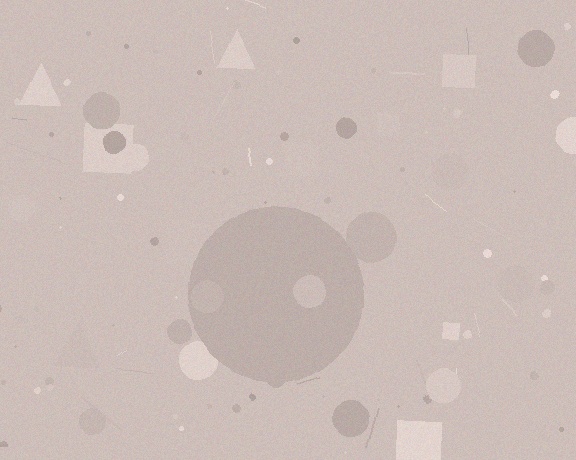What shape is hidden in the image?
A circle is hidden in the image.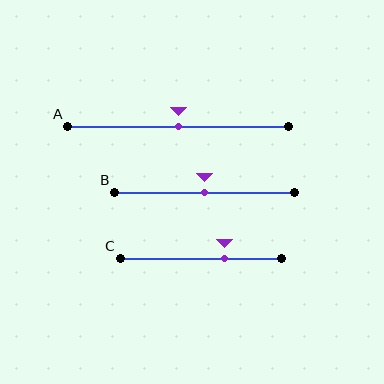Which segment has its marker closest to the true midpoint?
Segment A has its marker closest to the true midpoint.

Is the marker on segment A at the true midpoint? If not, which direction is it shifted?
Yes, the marker on segment A is at the true midpoint.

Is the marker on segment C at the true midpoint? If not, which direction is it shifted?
No, the marker on segment C is shifted to the right by about 15% of the segment length.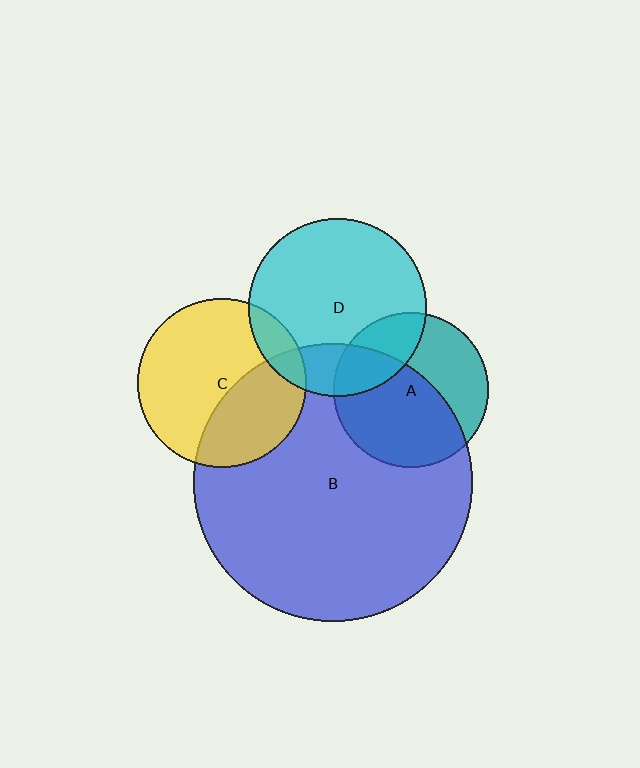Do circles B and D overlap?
Yes.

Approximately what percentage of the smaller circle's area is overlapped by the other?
Approximately 20%.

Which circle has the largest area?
Circle B (blue).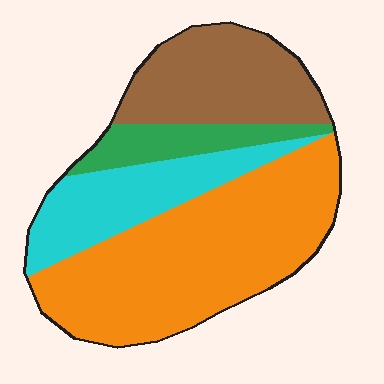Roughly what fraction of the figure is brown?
Brown covers about 25% of the figure.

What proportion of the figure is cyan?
Cyan covers about 20% of the figure.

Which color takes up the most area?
Orange, at roughly 50%.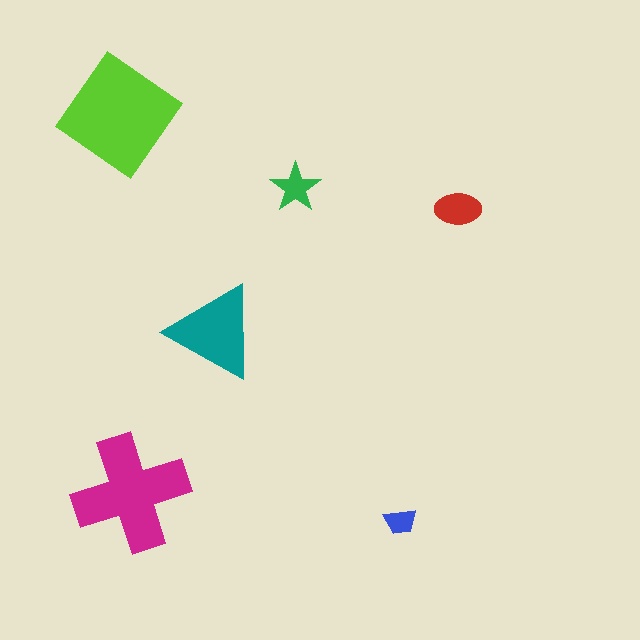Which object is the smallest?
The blue trapezoid.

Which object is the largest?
The lime diamond.